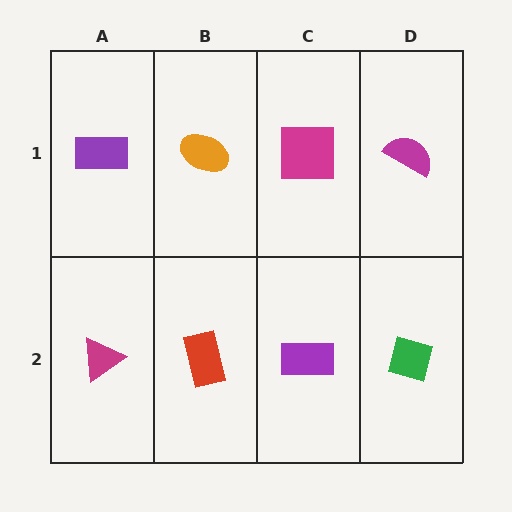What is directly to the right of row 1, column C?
A magenta semicircle.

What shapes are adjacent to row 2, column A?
A purple rectangle (row 1, column A), a red rectangle (row 2, column B).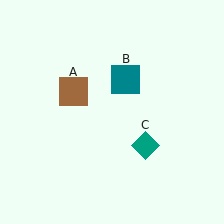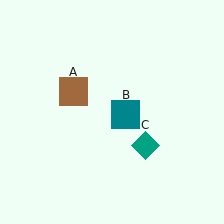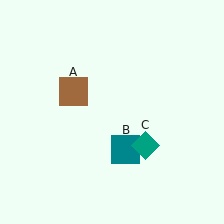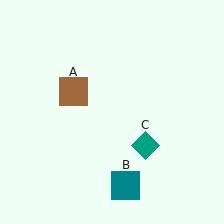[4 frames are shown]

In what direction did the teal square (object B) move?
The teal square (object B) moved down.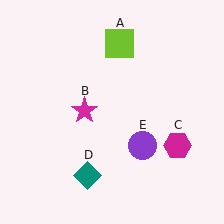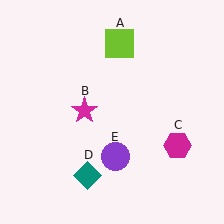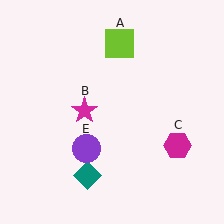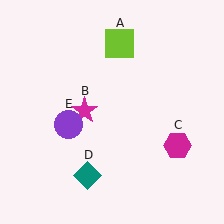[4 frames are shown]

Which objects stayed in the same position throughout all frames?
Lime square (object A) and magenta star (object B) and magenta hexagon (object C) and teal diamond (object D) remained stationary.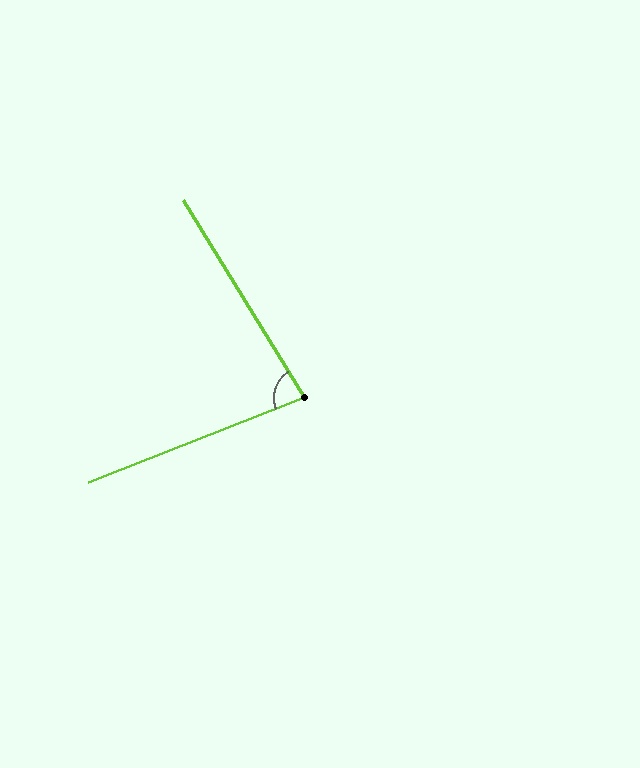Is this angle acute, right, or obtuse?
It is acute.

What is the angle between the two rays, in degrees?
Approximately 80 degrees.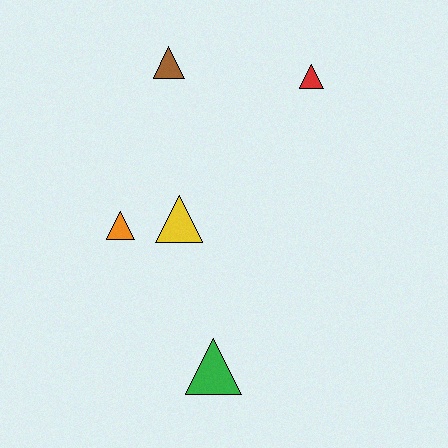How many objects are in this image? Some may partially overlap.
There are 5 objects.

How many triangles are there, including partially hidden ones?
There are 5 triangles.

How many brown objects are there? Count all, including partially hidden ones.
There is 1 brown object.